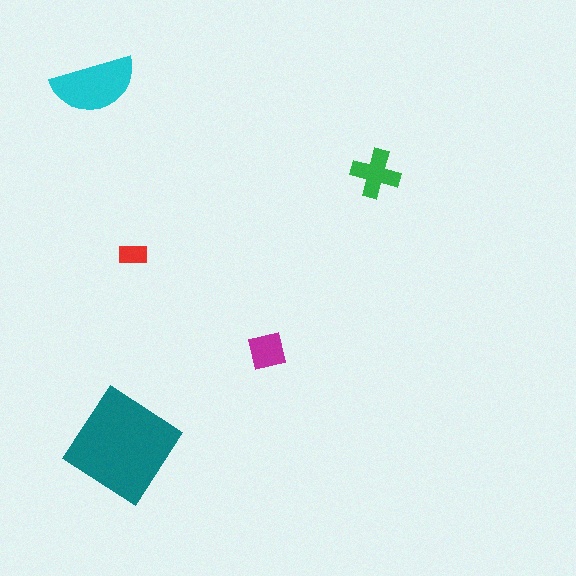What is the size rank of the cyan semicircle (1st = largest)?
2nd.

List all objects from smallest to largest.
The red rectangle, the magenta square, the green cross, the cyan semicircle, the teal diamond.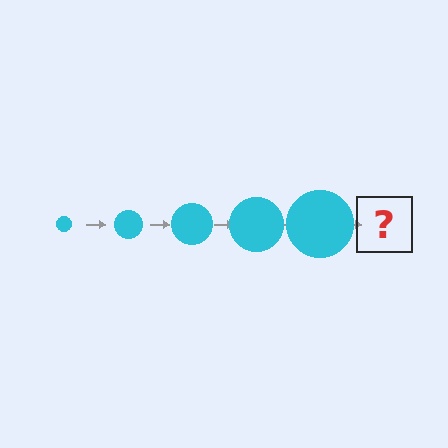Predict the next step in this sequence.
The next step is a cyan circle, larger than the previous one.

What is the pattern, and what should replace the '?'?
The pattern is that the circle gets progressively larger each step. The '?' should be a cyan circle, larger than the previous one.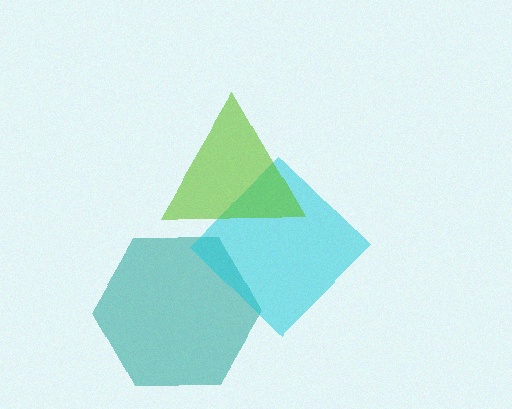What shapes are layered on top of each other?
The layered shapes are: a teal hexagon, a cyan diamond, a lime triangle.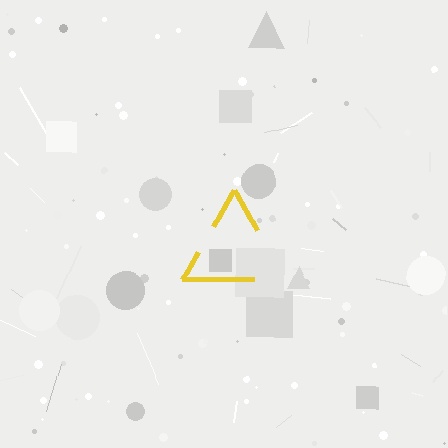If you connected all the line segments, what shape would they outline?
They would outline a triangle.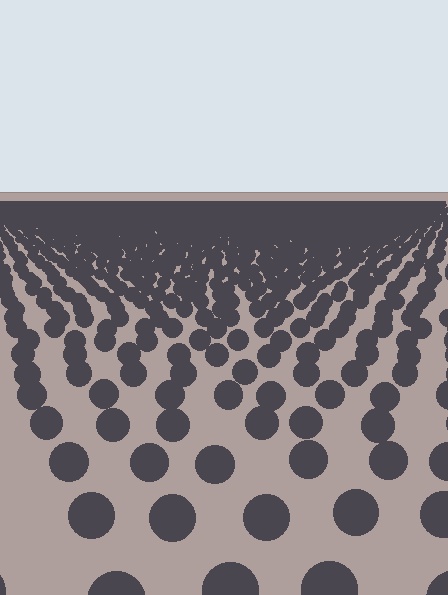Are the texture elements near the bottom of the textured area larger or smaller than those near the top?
Larger. Near the bottom, elements are closer to the viewer and appear at a bigger on-screen size.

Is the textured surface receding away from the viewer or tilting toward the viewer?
The surface is receding away from the viewer. Texture elements get smaller and denser toward the top.